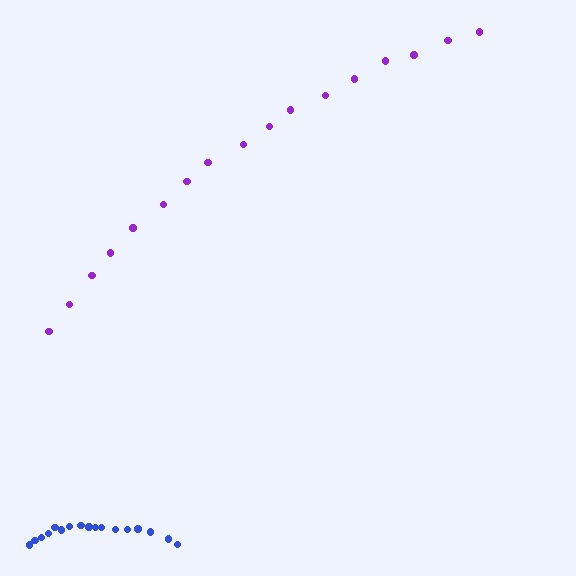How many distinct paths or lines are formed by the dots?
There are 2 distinct paths.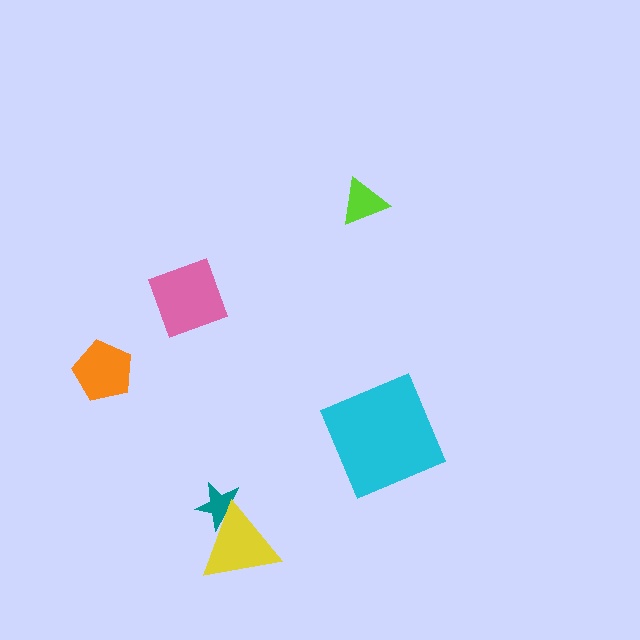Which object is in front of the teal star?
The yellow triangle is in front of the teal star.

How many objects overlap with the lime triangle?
0 objects overlap with the lime triangle.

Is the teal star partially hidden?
Yes, it is partially covered by another shape.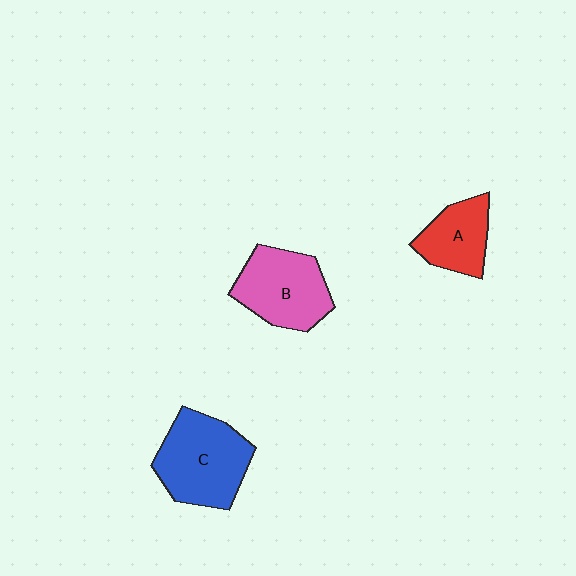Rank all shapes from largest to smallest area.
From largest to smallest: C (blue), B (pink), A (red).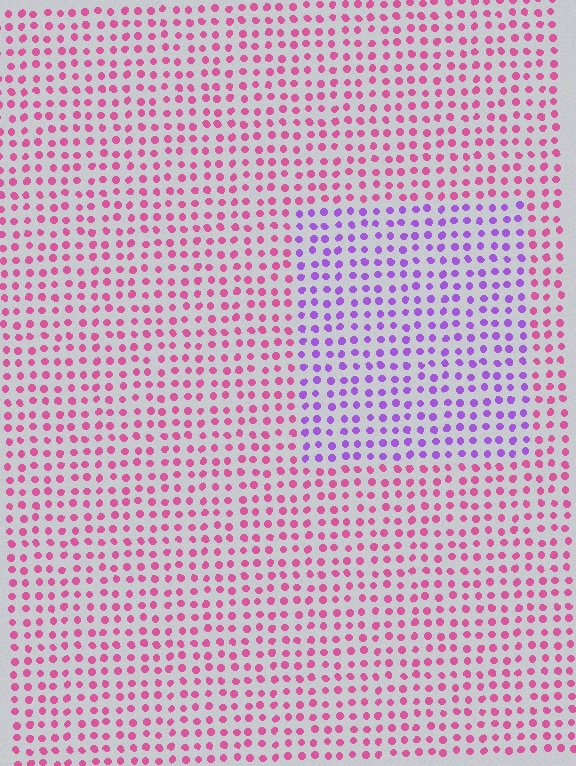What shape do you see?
I see a rectangle.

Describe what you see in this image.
The image is filled with small pink elements in a uniform arrangement. A rectangle-shaped region is visible where the elements are tinted to a slightly different hue, forming a subtle color boundary.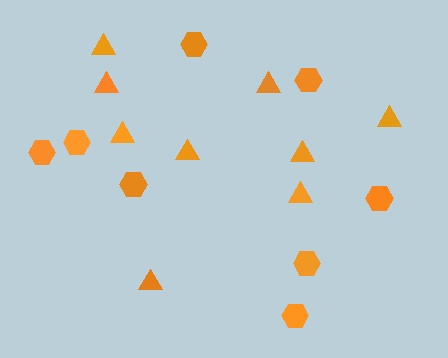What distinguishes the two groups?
There are 2 groups: one group of triangles (9) and one group of hexagons (8).